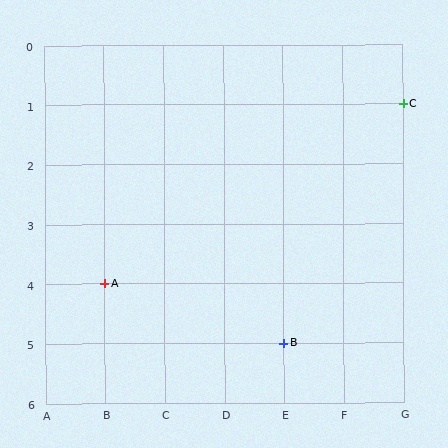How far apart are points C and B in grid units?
Points C and B are 2 columns and 4 rows apart (about 4.5 grid units diagonally).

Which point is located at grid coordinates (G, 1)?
Point C is at (G, 1).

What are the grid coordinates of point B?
Point B is at grid coordinates (E, 5).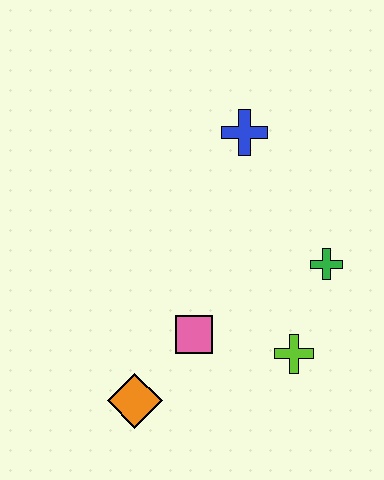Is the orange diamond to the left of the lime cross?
Yes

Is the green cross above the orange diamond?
Yes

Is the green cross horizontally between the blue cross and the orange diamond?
No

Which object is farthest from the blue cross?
The orange diamond is farthest from the blue cross.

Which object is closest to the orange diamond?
The pink square is closest to the orange diamond.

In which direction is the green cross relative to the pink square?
The green cross is to the right of the pink square.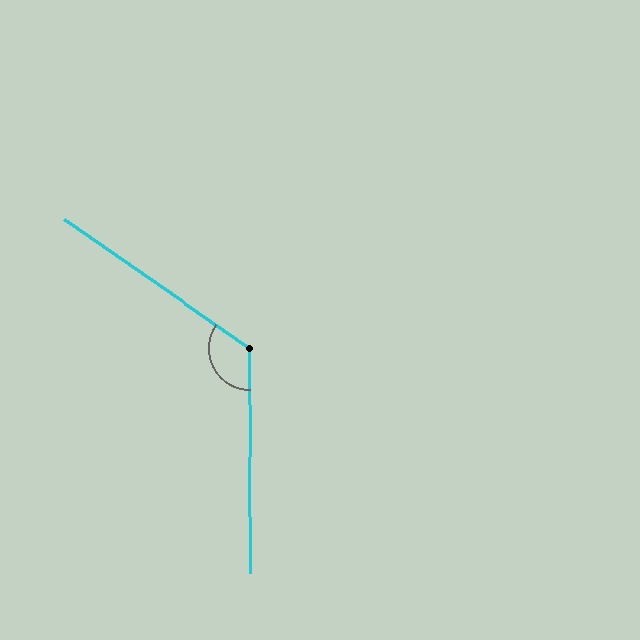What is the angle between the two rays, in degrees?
Approximately 125 degrees.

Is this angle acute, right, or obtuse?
It is obtuse.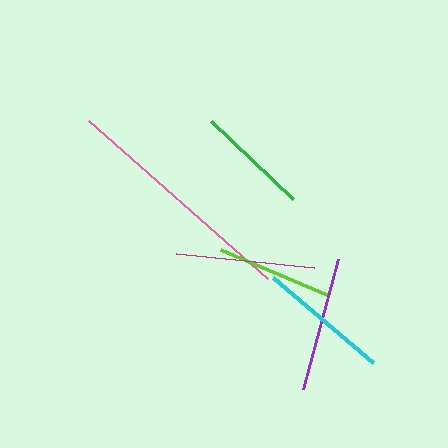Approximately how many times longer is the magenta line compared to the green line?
The magenta line is approximately 1.2 times the length of the green line.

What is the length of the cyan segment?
The cyan segment is approximately 132 pixels long.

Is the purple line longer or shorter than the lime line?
The purple line is longer than the lime line.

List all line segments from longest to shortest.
From longest to shortest: pink, magenta, purple, cyan, lime, green.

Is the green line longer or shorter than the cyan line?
The cyan line is longer than the green line.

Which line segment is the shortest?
The green line is the shortest at approximately 114 pixels.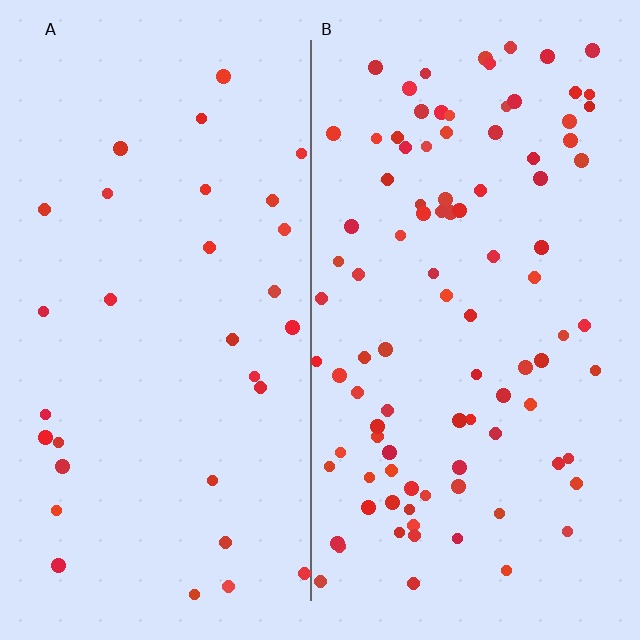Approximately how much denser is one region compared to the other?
Approximately 3.1× — region B over region A.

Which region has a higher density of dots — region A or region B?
B (the right).